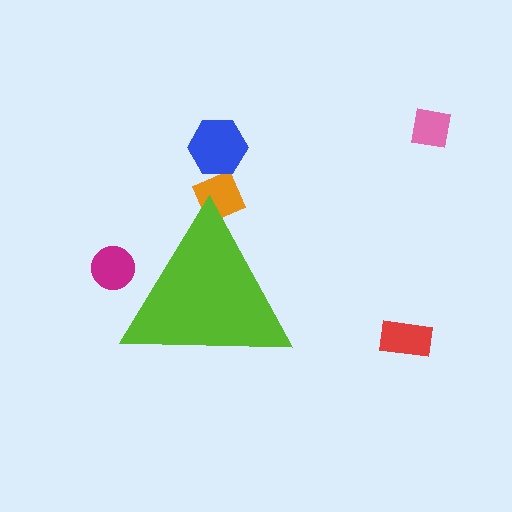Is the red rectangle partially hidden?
No, the red rectangle is fully visible.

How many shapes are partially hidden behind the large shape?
2 shapes are partially hidden.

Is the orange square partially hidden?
Yes, the orange square is partially hidden behind the lime triangle.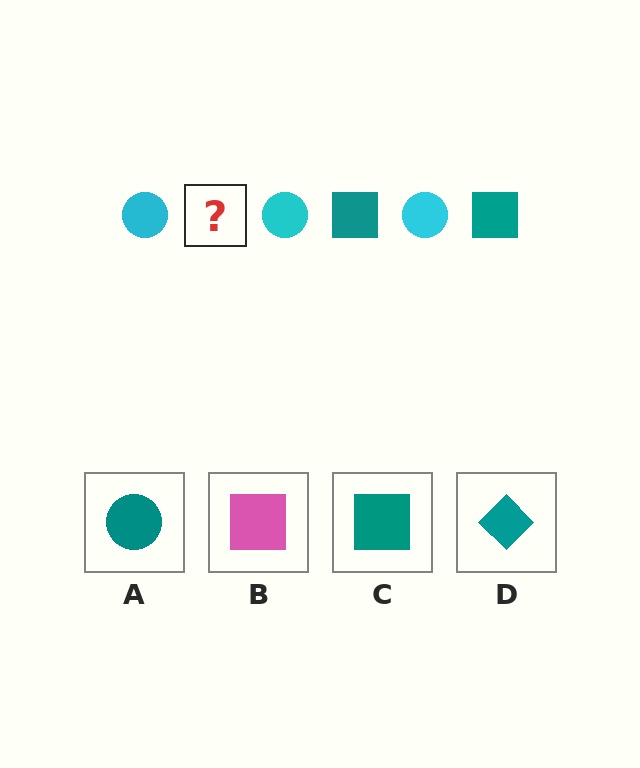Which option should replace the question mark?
Option C.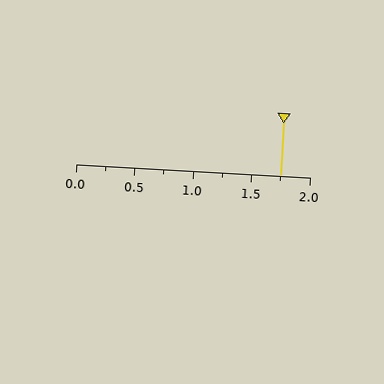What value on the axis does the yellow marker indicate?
The marker indicates approximately 1.75.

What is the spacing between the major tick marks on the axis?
The major ticks are spaced 0.5 apart.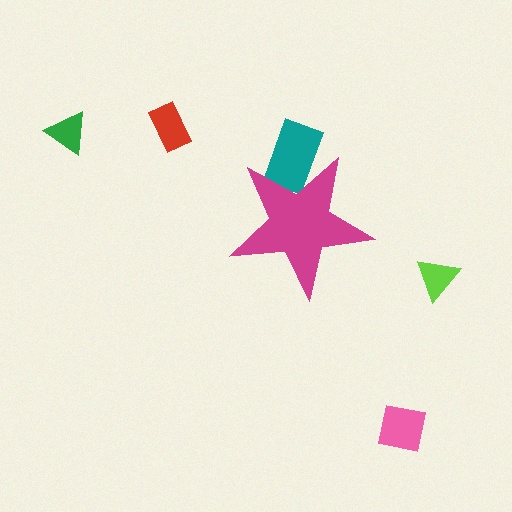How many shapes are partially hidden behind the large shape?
1 shape is partially hidden.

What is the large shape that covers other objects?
A magenta star.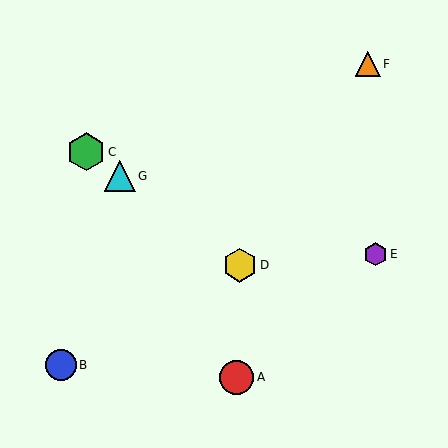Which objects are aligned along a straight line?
Objects C, D, G are aligned along a straight line.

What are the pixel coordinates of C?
Object C is at (86, 152).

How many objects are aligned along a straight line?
3 objects (C, D, G) are aligned along a straight line.